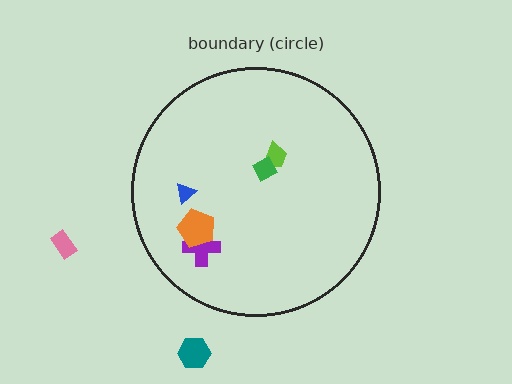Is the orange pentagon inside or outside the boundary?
Inside.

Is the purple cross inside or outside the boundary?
Inside.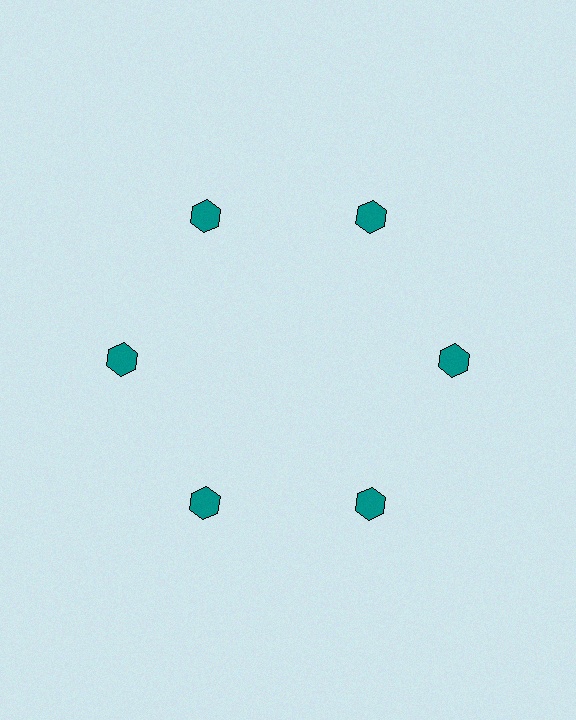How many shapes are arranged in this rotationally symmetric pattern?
There are 6 shapes, arranged in 6 groups of 1.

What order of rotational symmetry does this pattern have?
This pattern has 6-fold rotational symmetry.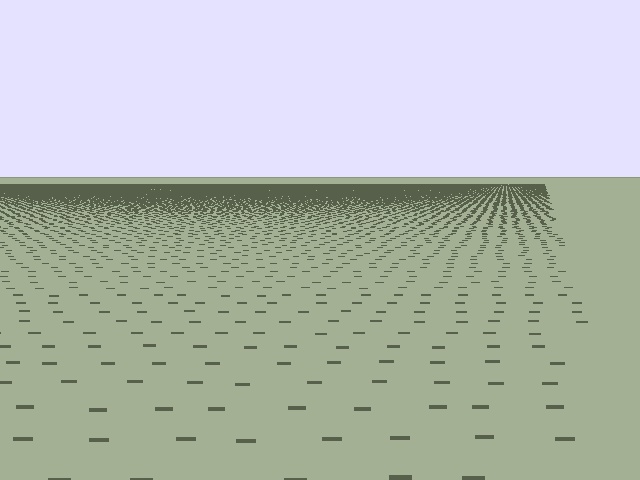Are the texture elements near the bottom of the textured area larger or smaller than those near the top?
Larger. Near the bottom, elements are closer to the viewer and appear at a bigger on-screen size.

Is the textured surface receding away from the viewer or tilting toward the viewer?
The surface is receding away from the viewer. Texture elements get smaller and denser toward the top.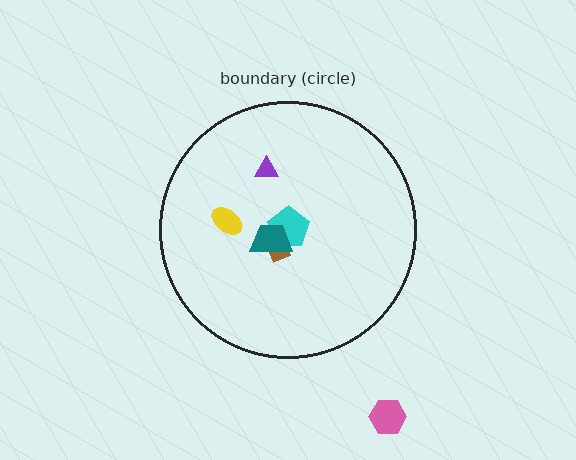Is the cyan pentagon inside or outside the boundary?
Inside.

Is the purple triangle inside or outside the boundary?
Inside.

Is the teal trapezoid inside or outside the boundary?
Inside.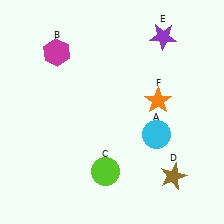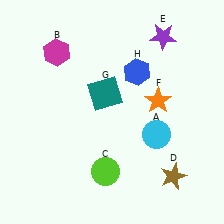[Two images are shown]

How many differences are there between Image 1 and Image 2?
There are 2 differences between the two images.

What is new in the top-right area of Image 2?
A blue hexagon (H) was added in the top-right area of Image 2.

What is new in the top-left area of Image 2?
A teal square (G) was added in the top-left area of Image 2.